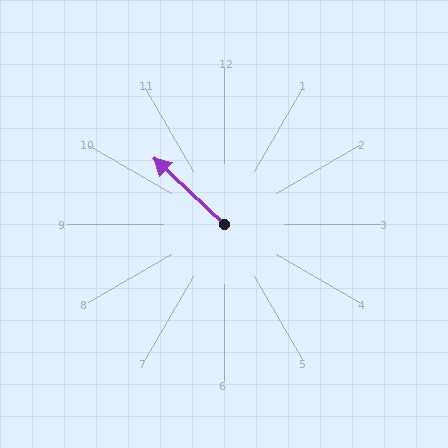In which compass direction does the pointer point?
Northwest.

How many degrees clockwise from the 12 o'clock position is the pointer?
Approximately 313 degrees.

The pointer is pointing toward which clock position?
Roughly 10 o'clock.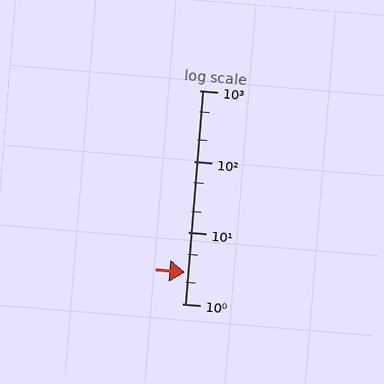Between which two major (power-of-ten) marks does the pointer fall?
The pointer is between 1 and 10.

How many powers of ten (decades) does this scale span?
The scale spans 3 decades, from 1 to 1000.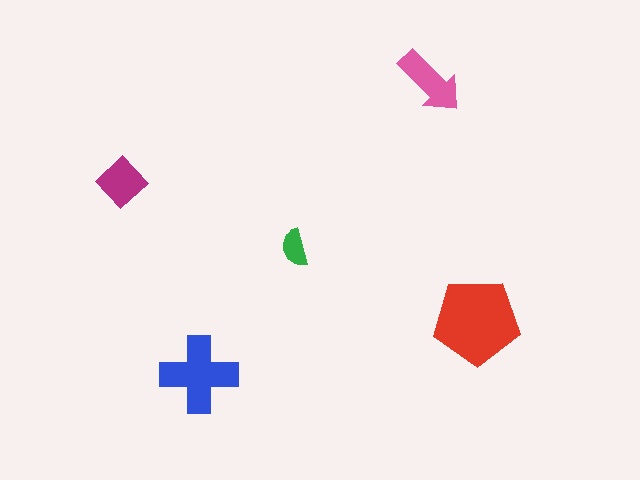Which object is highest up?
The pink arrow is topmost.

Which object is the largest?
The red pentagon.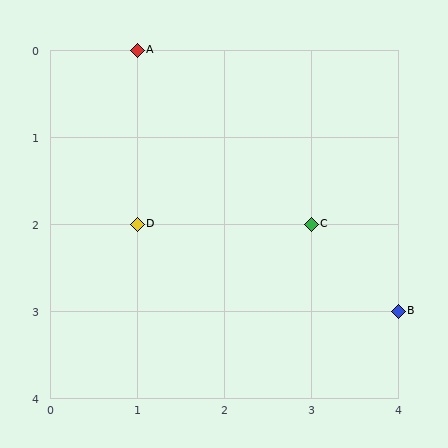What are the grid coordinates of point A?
Point A is at grid coordinates (1, 0).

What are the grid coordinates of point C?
Point C is at grid coordinates (3, 2).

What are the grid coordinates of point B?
Point B is at grid coordinates (4, 3).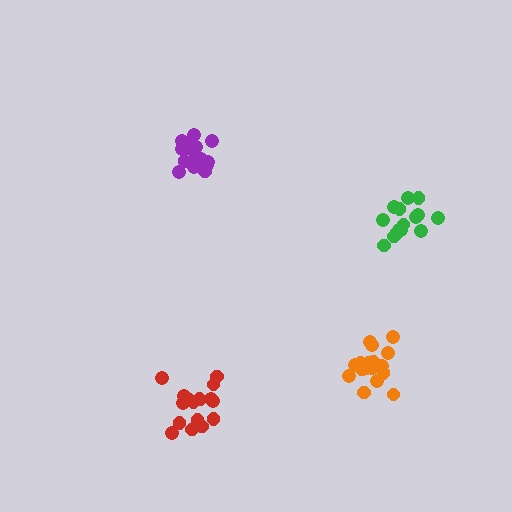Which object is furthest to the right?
The green cluster is rightmost.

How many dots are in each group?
Group 1: 15 dots, Group 2: 17 dots, Group 3: 15 dots, Group 4: 18 dots (65 total).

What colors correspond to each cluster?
The clusters are colored: purple, red, green, orange.